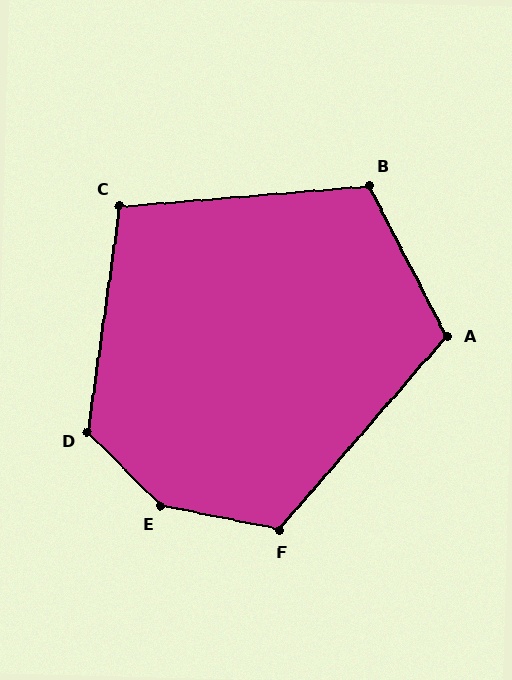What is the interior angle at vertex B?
Approximately 113 degrees (obtuse).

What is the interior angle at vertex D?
Approximately 128 degrees (obtuse).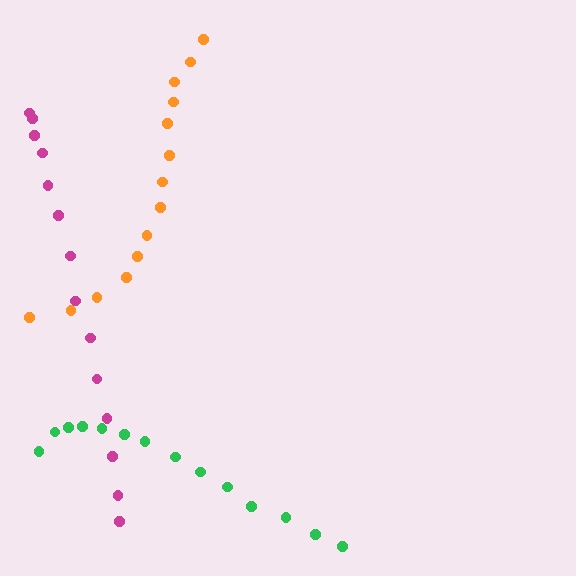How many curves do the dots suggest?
There are 3 distinct paths.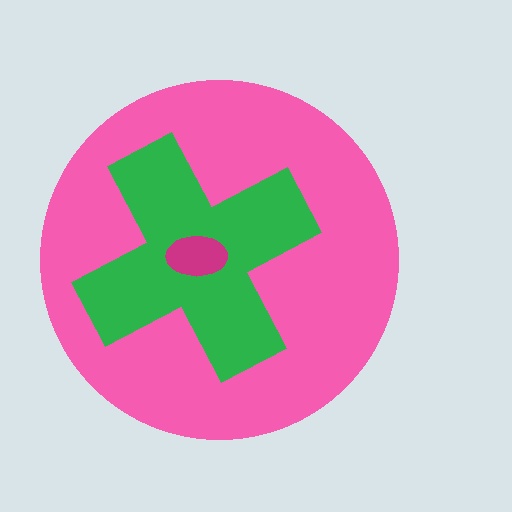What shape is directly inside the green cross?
The magenta ellipse.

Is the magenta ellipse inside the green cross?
Yes.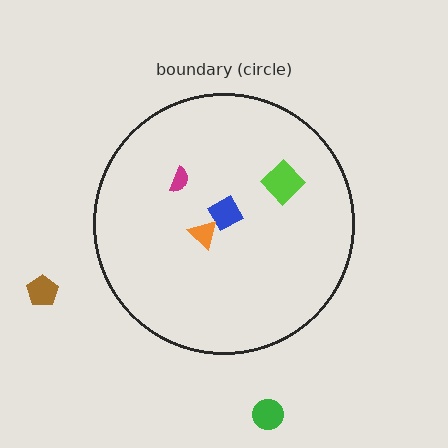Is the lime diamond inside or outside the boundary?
Inside.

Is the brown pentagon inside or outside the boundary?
Outside.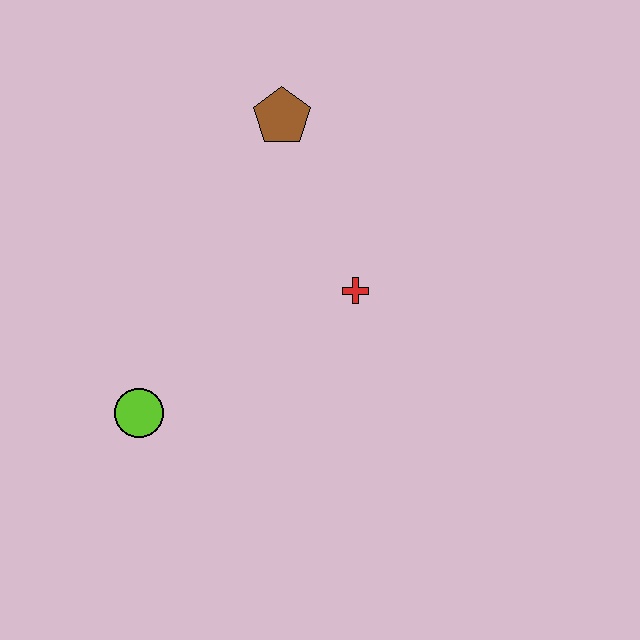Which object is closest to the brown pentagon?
The red cross is closest to the brown pentagon.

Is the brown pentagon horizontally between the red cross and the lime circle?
Yes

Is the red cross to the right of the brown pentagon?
Yes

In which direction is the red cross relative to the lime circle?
The red cross is to the right of the lime circle.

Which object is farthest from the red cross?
The lime circle is farthest from the red cross.